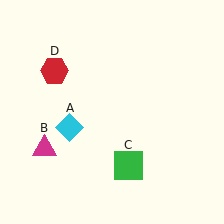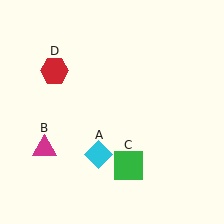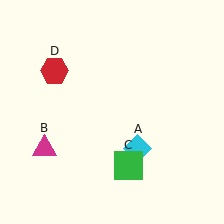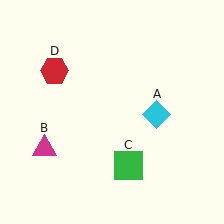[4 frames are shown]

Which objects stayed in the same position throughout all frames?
Magenta triangle (object B) and green square (object C) and red hexagon (object D) remained stationary.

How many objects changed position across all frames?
1 object changed position: cyan diamond (object A).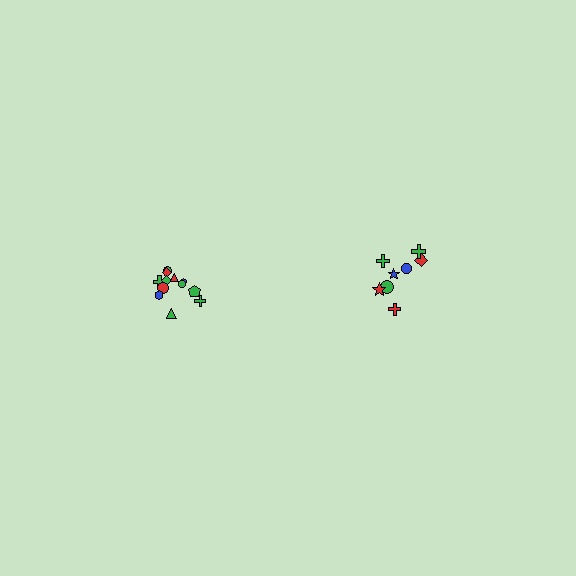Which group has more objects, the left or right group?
The left group.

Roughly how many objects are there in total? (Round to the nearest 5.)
Roughly 20 objects in total.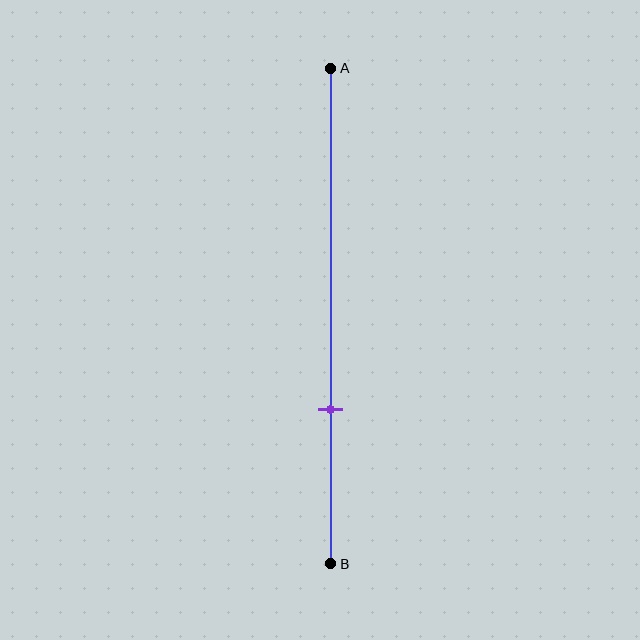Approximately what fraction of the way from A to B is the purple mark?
The purple mark is approximately 70% of the way from A to B.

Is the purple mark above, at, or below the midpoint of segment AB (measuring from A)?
The purple mark is below the midpoint of segment AB.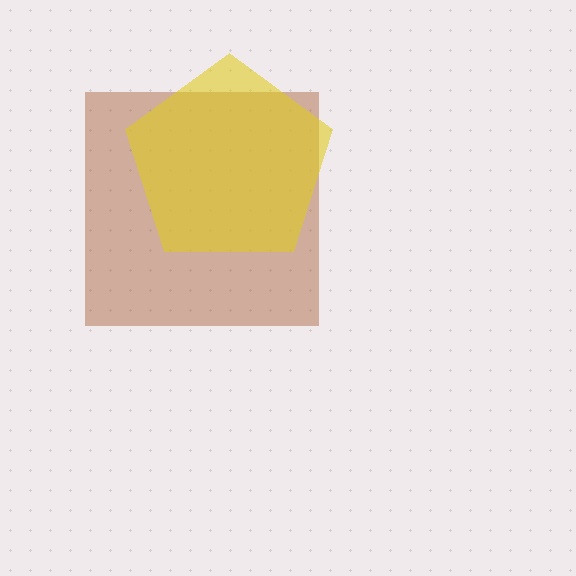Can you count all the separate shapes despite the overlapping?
Yes, there are 2 separate shapes.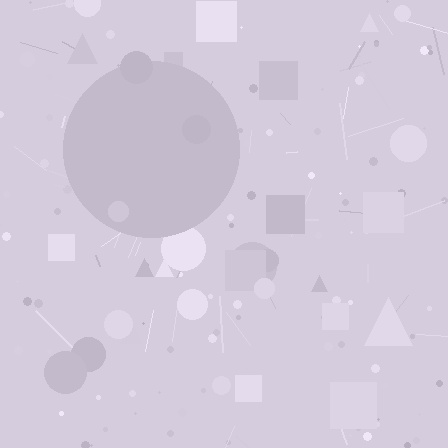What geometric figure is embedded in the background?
A circle is embedded in the background.